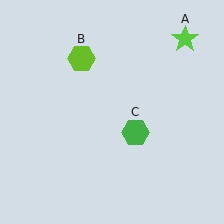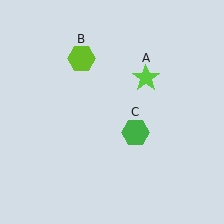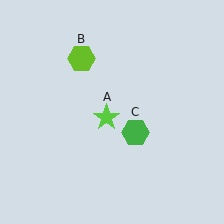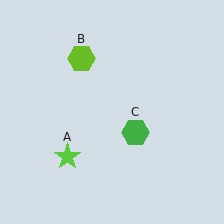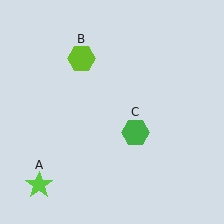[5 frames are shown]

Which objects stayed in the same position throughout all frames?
Lime hexagon (object B) and green hexagon (object C) remained stationary.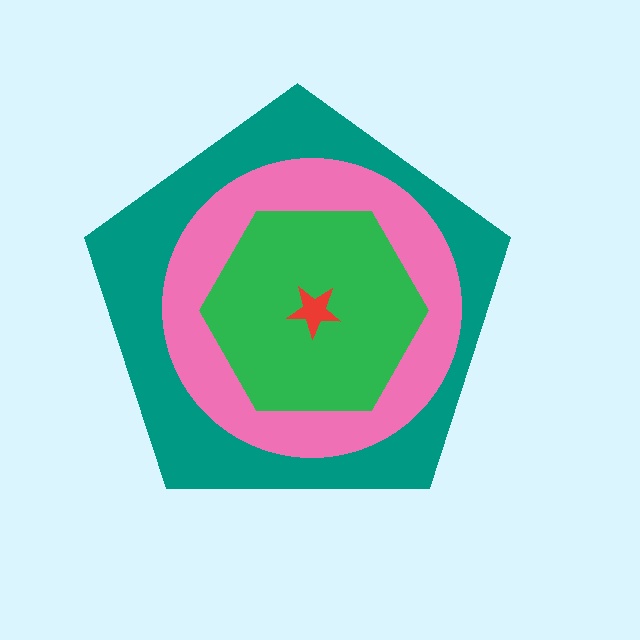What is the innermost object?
The red star.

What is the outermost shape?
The teal pentagon.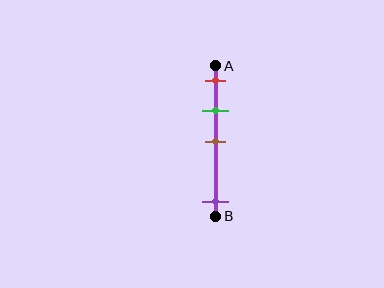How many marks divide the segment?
There are 4 marks dividing the segment.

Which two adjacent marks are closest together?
The red and green marks are the closest adjacent pair.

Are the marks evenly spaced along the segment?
No, the marks are not evenly spaced.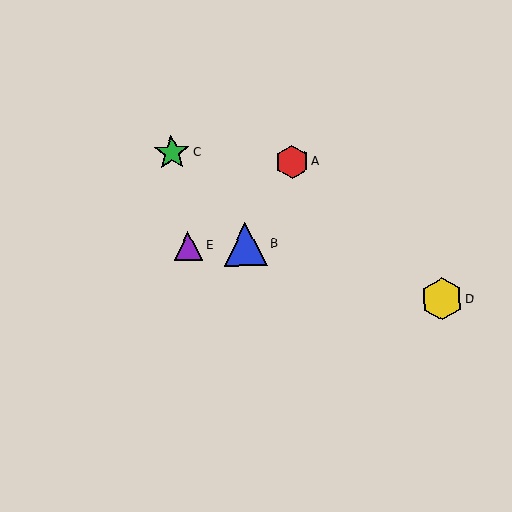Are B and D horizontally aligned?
No, B is at y≈244 and D is at y≈299.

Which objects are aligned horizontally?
Objects B, E are aligned horizontally.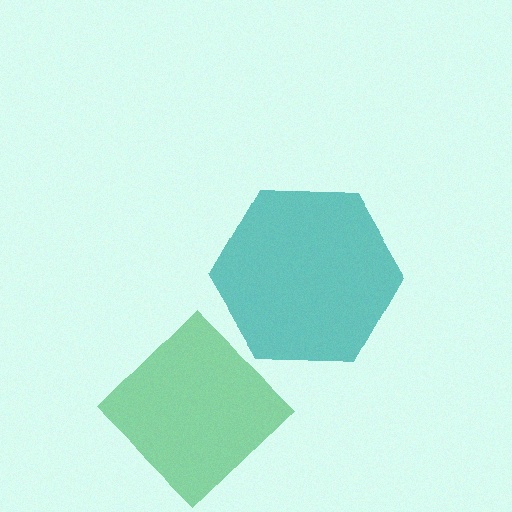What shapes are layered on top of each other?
The layered shapes are: a teal hexagon, a green diamond.